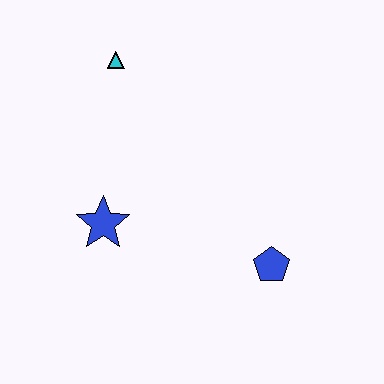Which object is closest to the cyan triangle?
The blue star is closest to the cyan triangle.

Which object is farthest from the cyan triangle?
The blue pentagon is farthest from the cyan triangle.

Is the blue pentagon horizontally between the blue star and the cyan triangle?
No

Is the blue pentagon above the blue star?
No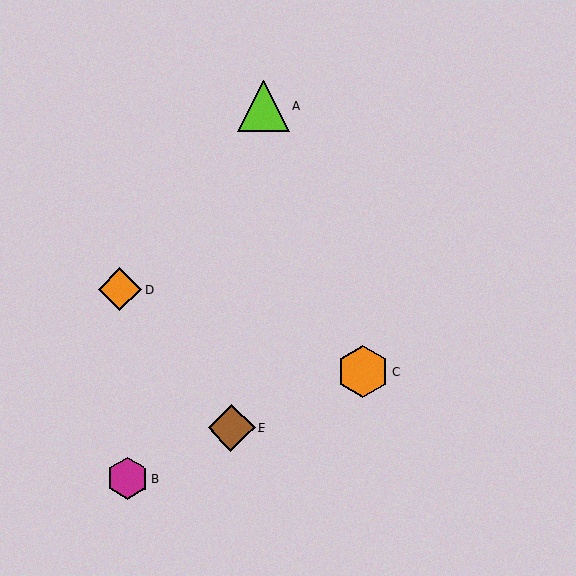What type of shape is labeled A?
Shape A is a lime triangle.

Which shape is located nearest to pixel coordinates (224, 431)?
The brown diamond (labeled E) at (231, 428) is nearest to that location.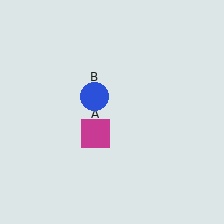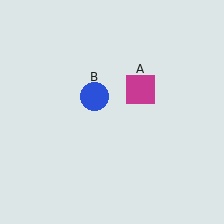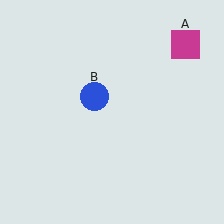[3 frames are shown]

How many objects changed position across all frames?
1 object changed position: magenta square (object A).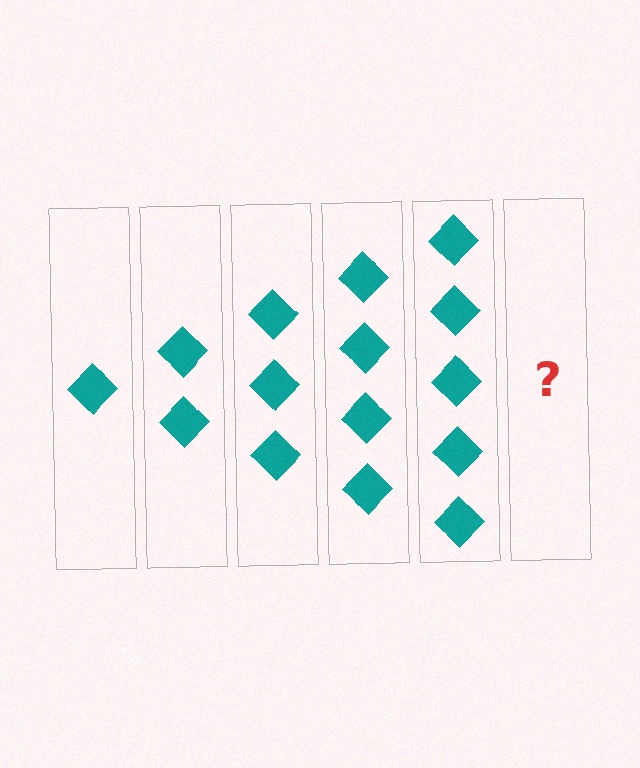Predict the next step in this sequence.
The next step is 6 diamonds.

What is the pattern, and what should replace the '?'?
The pattern is that each step adds one more diamond. The '?' should be 6 diamonds.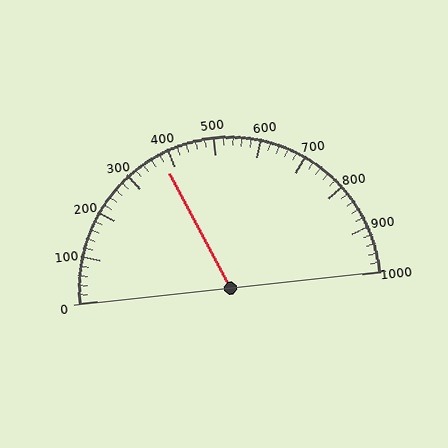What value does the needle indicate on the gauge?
The needle indicates approximately 380.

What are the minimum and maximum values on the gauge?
The gauge ranges from 0 to 1000.